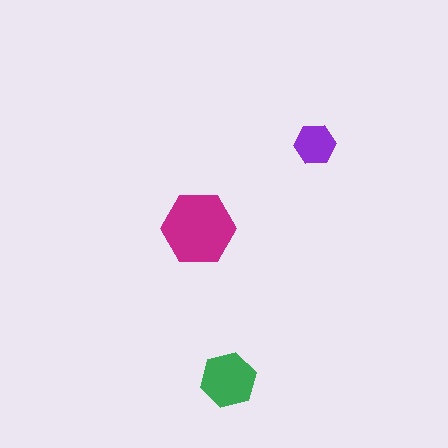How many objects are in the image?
There are 3 objects in the image.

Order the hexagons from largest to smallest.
the magenta one, the green one, the purple one.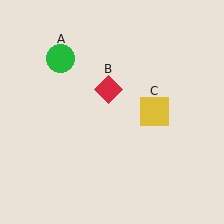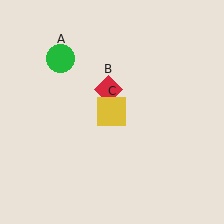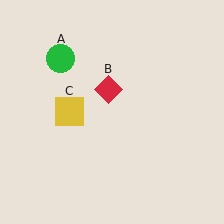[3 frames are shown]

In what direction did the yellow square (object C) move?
The yellow square (object C) moved left.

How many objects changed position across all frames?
1 object changed position: yellow square (object C).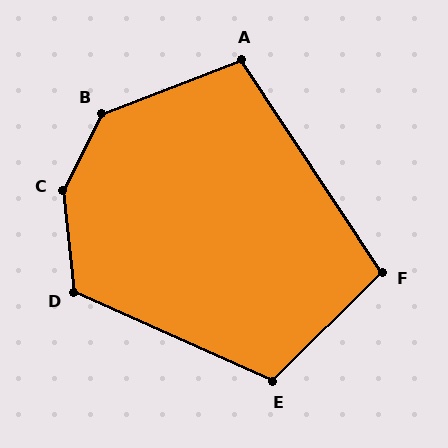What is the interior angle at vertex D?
Approximately 121 degrees (obtuse).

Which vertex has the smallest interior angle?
F, at approximately 102 degrees.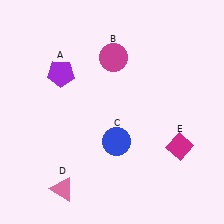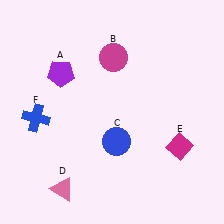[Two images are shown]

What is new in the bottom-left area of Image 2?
A blue cross (F) was added in the bottom-left area of Image 2.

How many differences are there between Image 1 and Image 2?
There is 1 difference between the two images.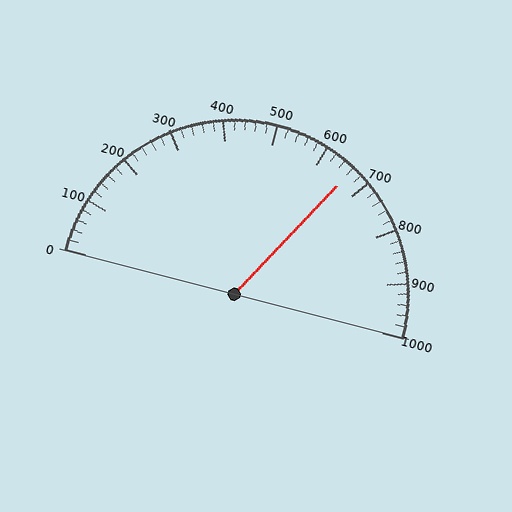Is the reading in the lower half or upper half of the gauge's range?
The reading is in the upper half of the range (0 to 1000).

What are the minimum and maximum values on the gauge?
The gauge ranges from 0 to 1000.